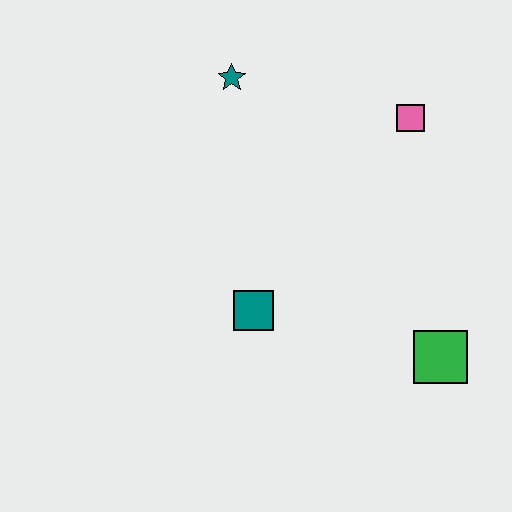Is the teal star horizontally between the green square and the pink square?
No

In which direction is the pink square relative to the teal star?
The pink square is to the right of the teal star.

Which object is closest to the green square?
The teal square is closest to the green square.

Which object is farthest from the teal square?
The pink square is farthest from the teal square.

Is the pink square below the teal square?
No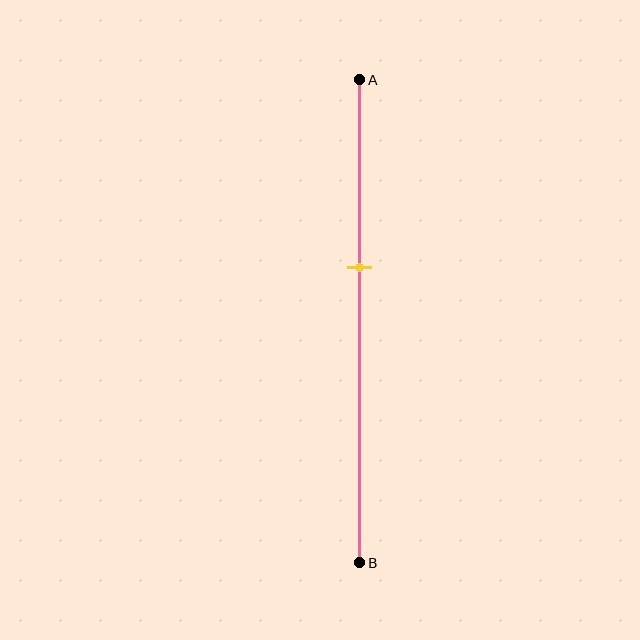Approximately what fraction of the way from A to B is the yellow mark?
The yellow mark is approximately 40% of the way from A to B.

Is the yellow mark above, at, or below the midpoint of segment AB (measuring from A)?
The yellow mark is above the midpoint of segment AB.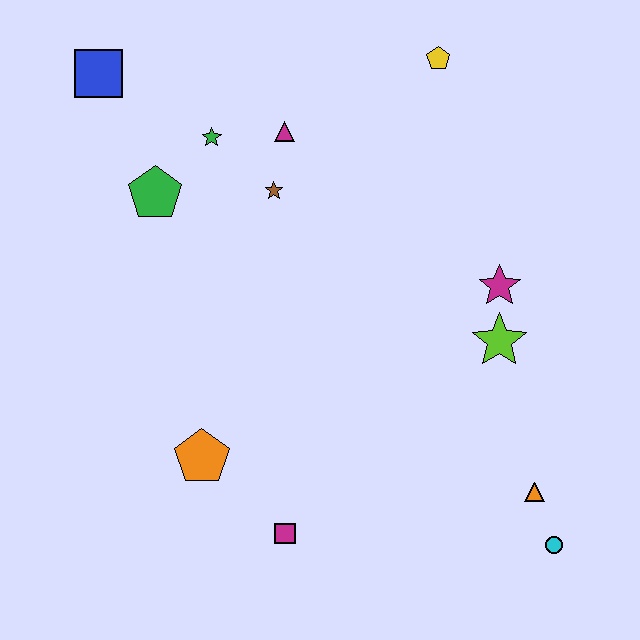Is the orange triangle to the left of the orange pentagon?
No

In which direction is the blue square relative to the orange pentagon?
The blue square is above the orange pentagon.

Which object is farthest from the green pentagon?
The cyan circle is farthest from the green pentagon.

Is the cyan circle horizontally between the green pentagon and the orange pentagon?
No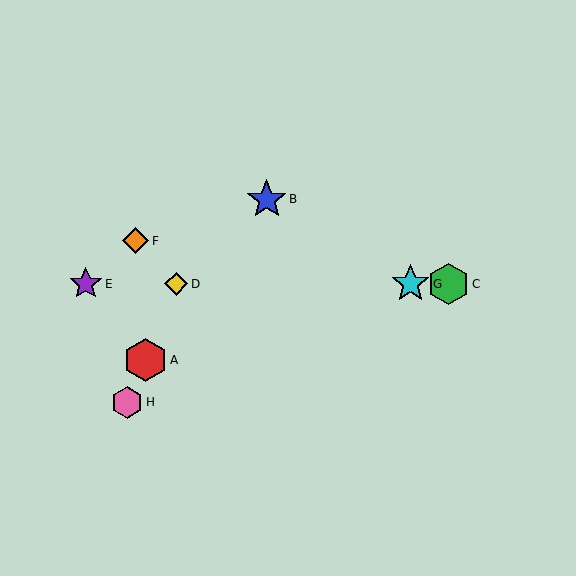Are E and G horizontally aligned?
Yes, both are at y≈284.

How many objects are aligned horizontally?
4 objects (C, D, E, G) are aligned horizontally.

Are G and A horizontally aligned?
No, G is at y≈284 and A is at y≈360.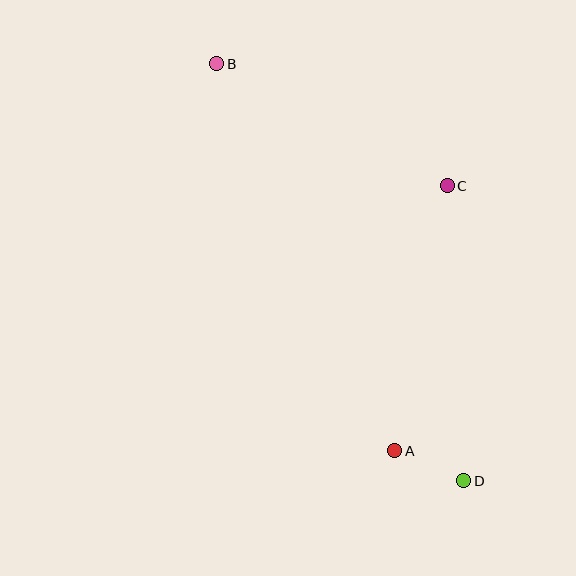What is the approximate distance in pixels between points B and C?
The distance between B and C is approximately 261 pixels.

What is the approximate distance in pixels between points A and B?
The distance between A and B is approximately 426 pixels.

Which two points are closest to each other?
Points A and D are closest to each other.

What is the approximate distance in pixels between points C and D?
The distance between C and D is approximately 295 pixels.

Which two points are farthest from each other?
Points B and D are farthest from each other.